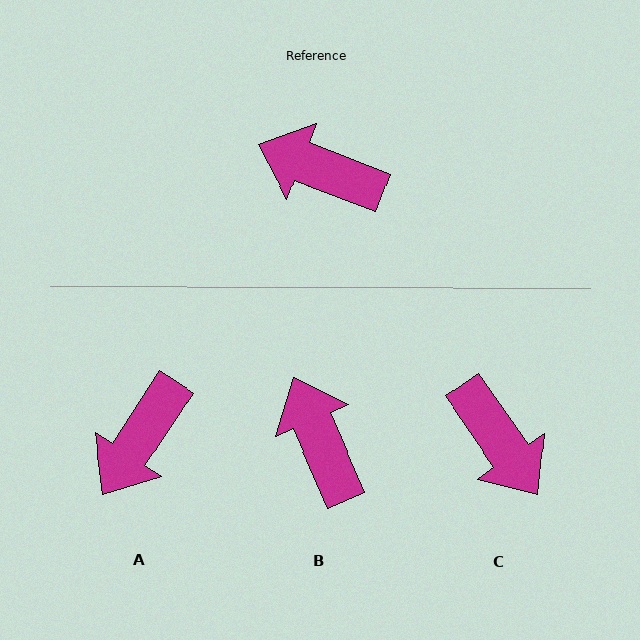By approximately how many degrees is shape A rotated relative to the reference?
Approximately 78 degrees counter-clockwise.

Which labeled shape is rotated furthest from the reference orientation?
C, about 146 degrees away.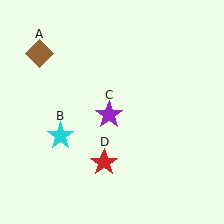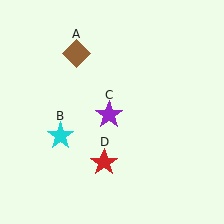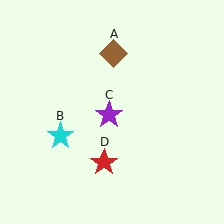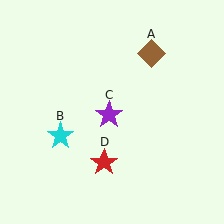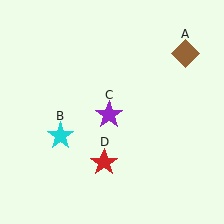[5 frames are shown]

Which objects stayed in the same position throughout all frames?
Cyan star (object B) and purple star (object C) and red star (object D) remained stationary.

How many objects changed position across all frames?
1 object changed position: brown diamond (object A).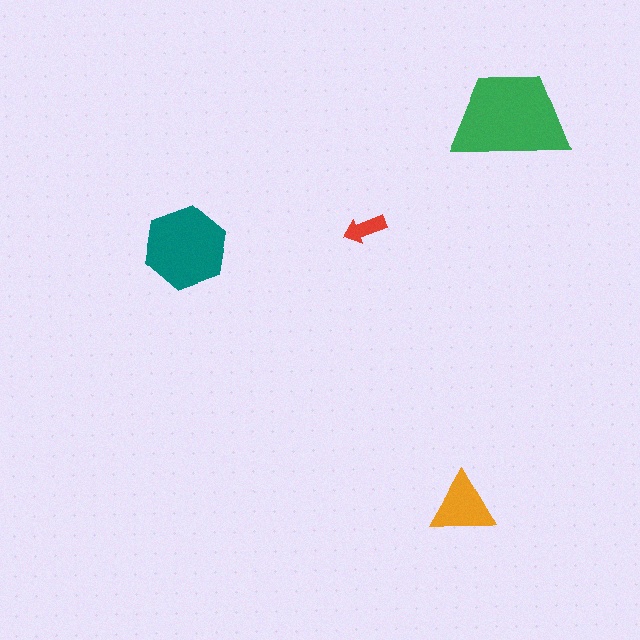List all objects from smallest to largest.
The red arrow, the orange triangle, the teal hexagon, the green trapezoid.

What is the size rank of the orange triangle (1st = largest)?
3rd.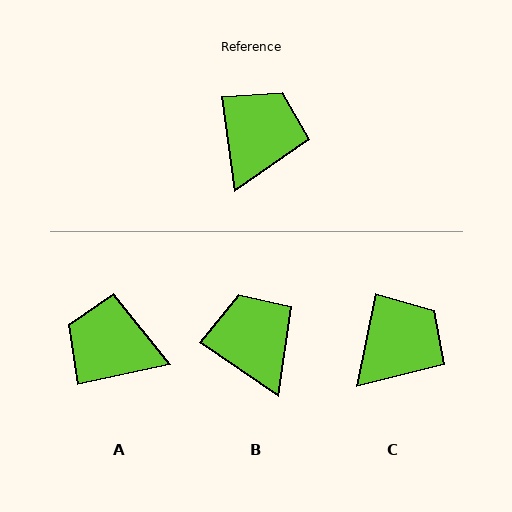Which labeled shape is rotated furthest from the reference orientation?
A, about 94 degrees away.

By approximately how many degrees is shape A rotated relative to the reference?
Approximately 94 degrees counter-clockwise.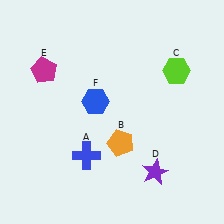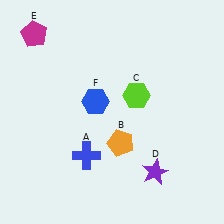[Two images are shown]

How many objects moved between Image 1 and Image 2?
2 objects moved between the two images.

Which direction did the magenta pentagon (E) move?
The magenta pentagon (E) moved up.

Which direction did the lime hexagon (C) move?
The lime hexagon (C) moved left.